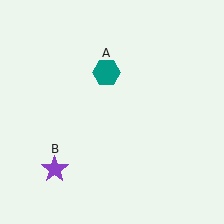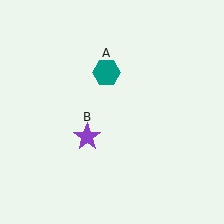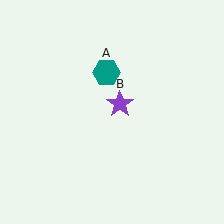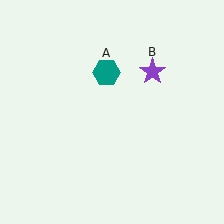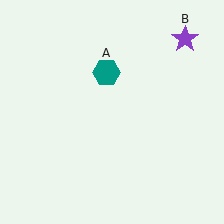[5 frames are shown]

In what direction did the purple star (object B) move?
The purple star (object B) moved up and to the right.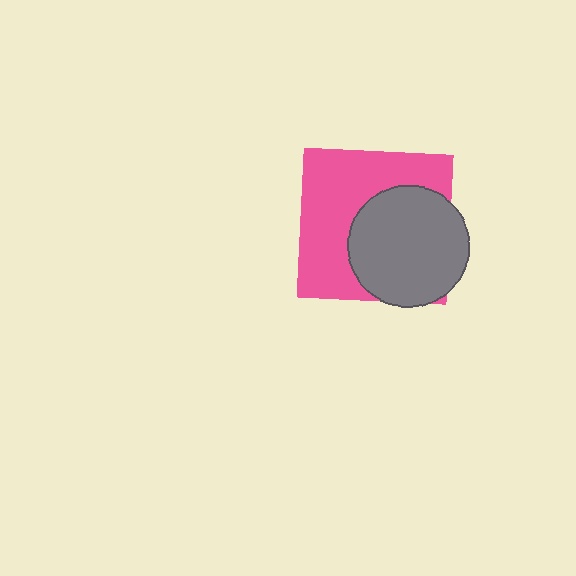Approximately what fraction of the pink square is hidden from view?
Roughly 46% of the pink square is hidden behind the gray circle.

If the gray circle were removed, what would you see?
You would see the complete pink square.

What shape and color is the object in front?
The object in front is a gray circle.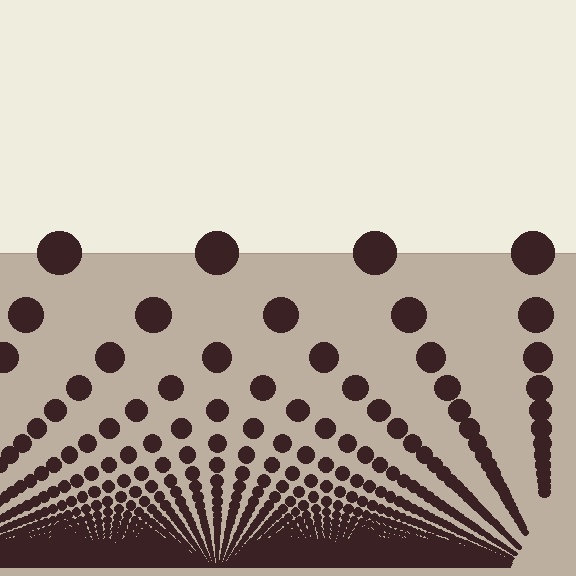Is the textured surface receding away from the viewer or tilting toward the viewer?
The surface appears to tilt toward the viewer. Texture elements get larger and sparser toward the top.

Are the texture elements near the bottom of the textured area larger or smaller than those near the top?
Smaller. The gradient is inverted — elements near the bottom are smaller and denser.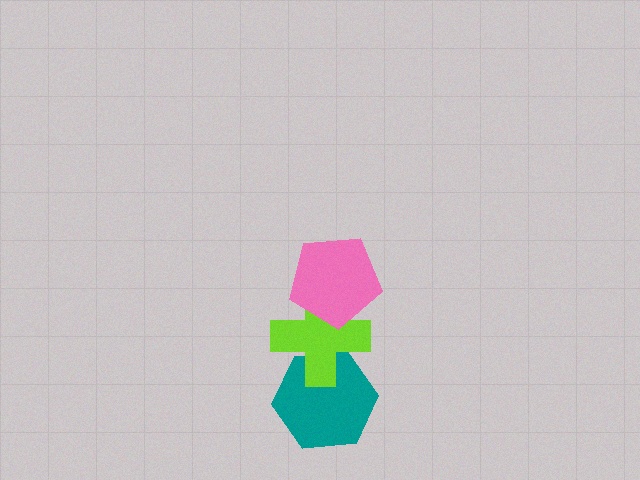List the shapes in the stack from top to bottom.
From top to bottom: the pink pentagon, the lime cross, the teal hexagon.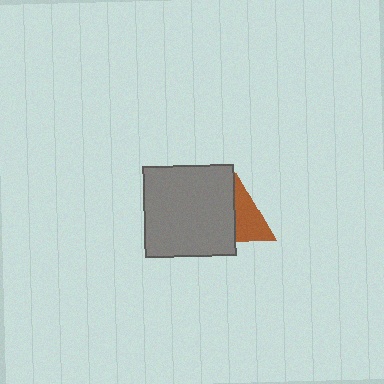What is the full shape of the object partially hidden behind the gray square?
The partially hidden object is a brown triangle.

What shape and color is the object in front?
The object in front is a gray square.